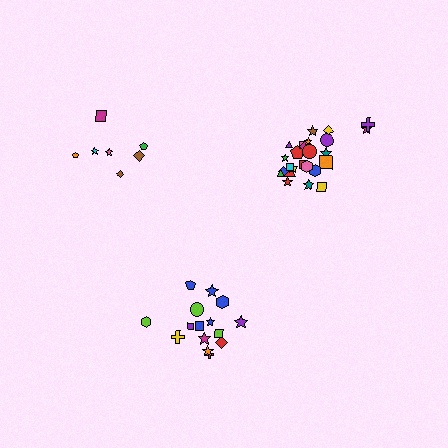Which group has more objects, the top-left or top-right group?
The top-right group.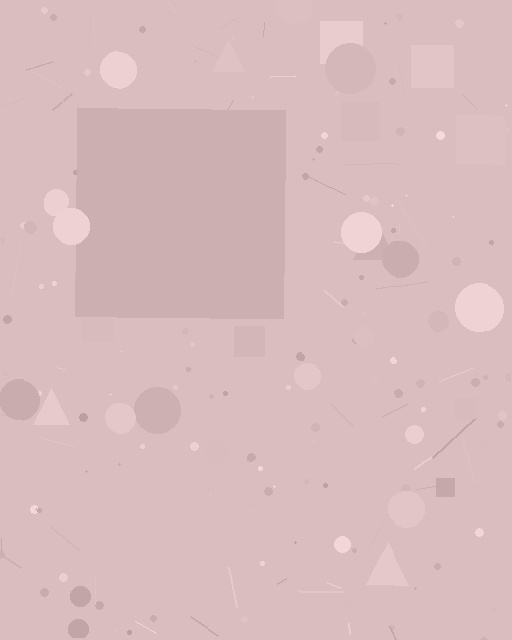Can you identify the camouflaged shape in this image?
The camouflaged shape is a square.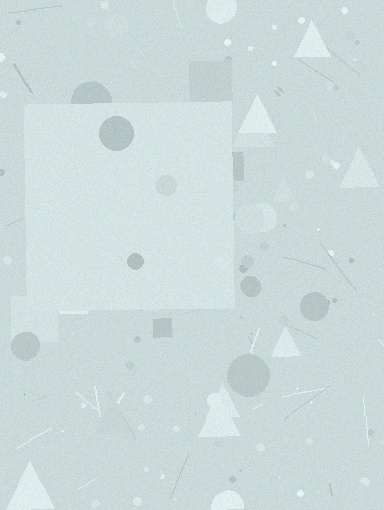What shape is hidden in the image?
A square is hidden in the image.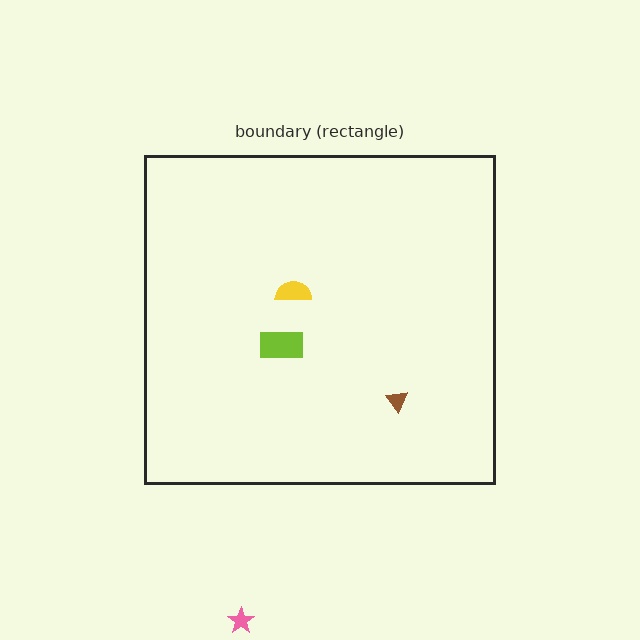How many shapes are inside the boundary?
3 inside, 1 outside.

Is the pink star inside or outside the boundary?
Outside.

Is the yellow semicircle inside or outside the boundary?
Inside.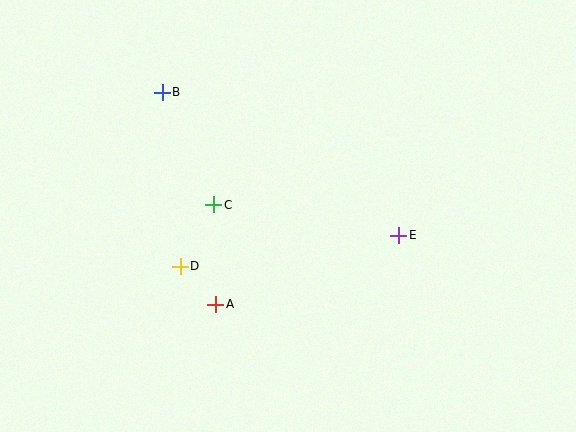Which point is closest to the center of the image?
Point C at (214, 205) is closest to the center.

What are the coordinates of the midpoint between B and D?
The midpoint between B and D is at (171, 179).